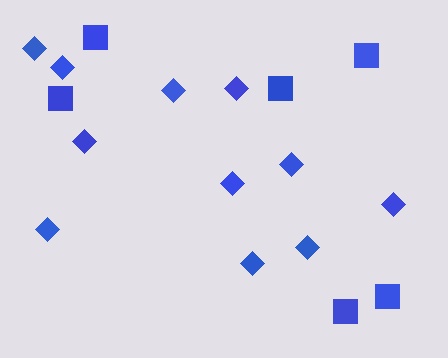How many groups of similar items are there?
There are 2 groups: one group of diamonds (11) and one group of squares (6).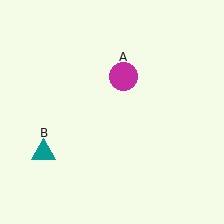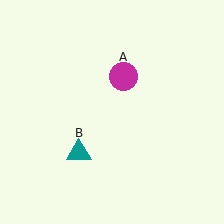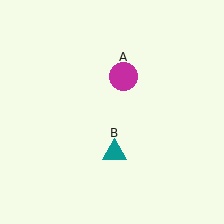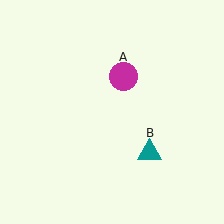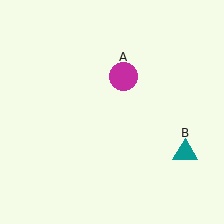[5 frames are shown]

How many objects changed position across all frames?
1 object changed position: teal triangle (object B).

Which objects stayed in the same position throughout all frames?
Magenta circle (object A) remained stationary.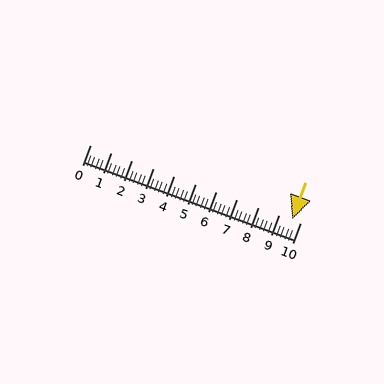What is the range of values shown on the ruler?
The ruler shows values from 0 to 10.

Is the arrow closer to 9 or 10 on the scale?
The arrow is closer to 10.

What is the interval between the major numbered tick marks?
The major tick marks are spaced 1 units apart.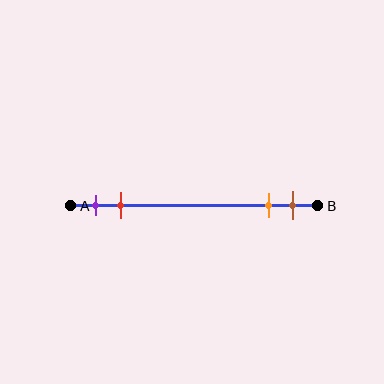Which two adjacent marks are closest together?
The orange and brown marks are the closest adjacent pair.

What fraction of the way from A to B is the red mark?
The red mark is approximately 20% (0.2) of the way from A to B.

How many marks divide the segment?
There are 4 marks dividing the segment.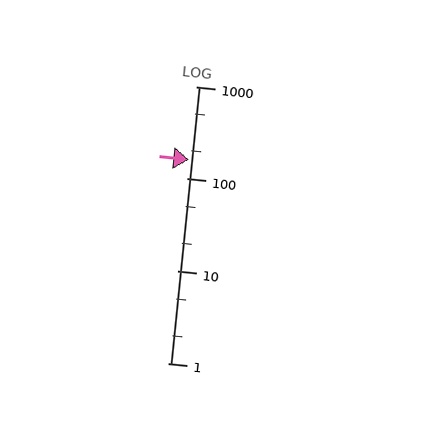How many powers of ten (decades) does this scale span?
The scale spans 3 decades, from 1 to 1000.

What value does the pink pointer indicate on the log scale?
The pointer indicates approximately 160.